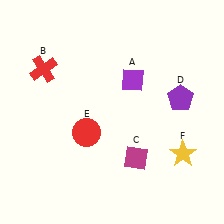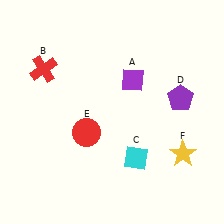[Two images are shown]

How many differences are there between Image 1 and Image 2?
There is 1 difference between the two images.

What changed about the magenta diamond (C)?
In Image 1, C is magenta. In Image 2, it changed to cyan.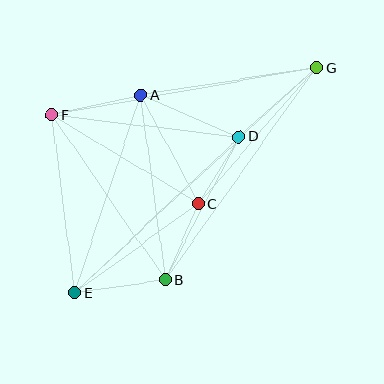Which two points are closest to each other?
Points C and D are closest to each other.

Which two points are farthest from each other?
Points E and G are farthest from each other.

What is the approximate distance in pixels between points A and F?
The distance between A and F is approximately 91 pixels.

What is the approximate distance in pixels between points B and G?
The distance between B and G is approximately 261 pixels.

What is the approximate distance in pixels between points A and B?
The distance between A and B is approximately 186 pixels.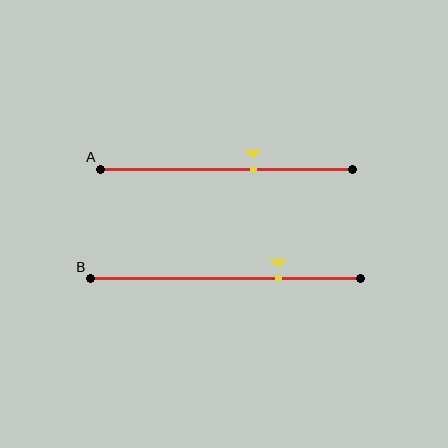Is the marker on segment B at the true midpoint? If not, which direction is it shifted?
No, the marker on segment B is shifted to the right by about 19% of the segment length.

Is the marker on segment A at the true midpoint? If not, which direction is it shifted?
No, the marker on segment A is shifted to the right by about 11% of the segment length.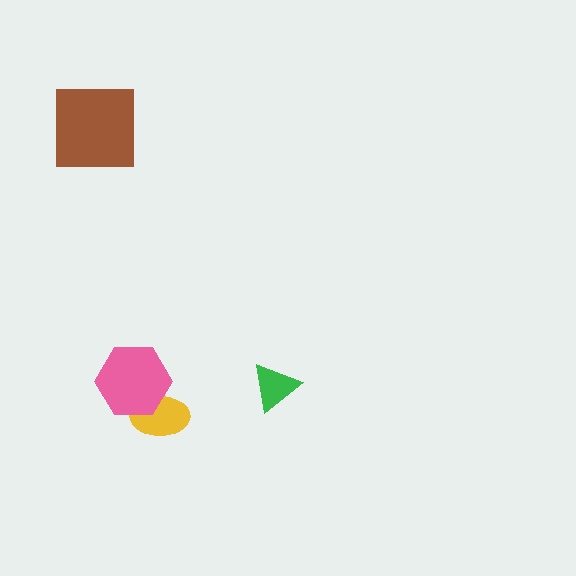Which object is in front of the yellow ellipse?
The pink hexagon is in front of the yellow ellipse.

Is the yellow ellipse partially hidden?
Yes, it is partially covered by another shape.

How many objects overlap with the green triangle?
0 objects overlap with the green triangle.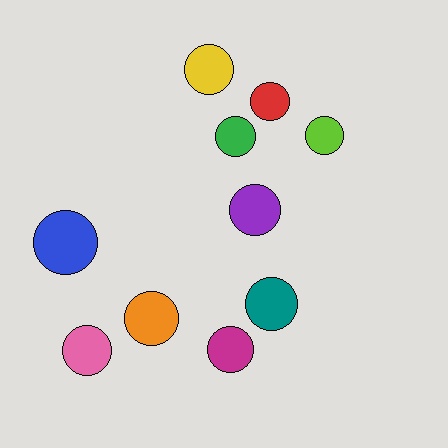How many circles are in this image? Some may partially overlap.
There are 10 circles.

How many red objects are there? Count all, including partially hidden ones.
There is 1 red object.